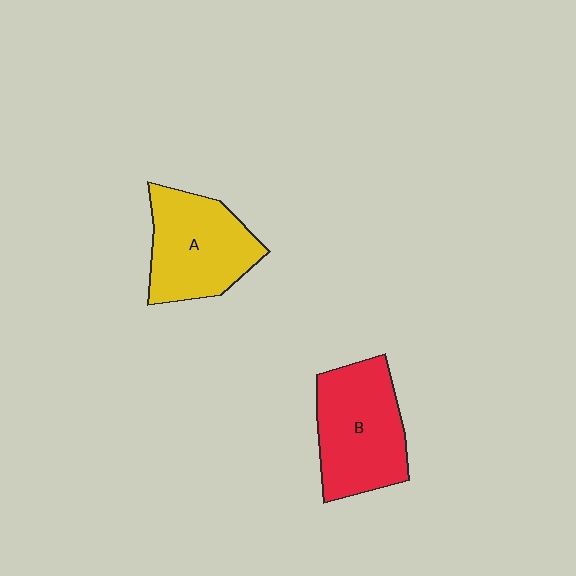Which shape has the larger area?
Shape B (red).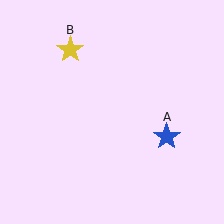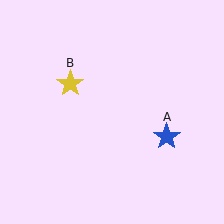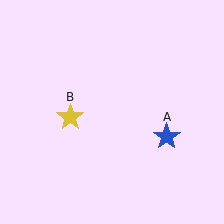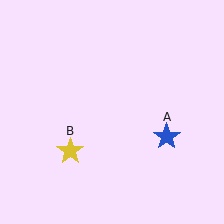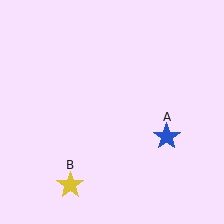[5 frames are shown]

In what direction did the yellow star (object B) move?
The yellow star (object B) moved down.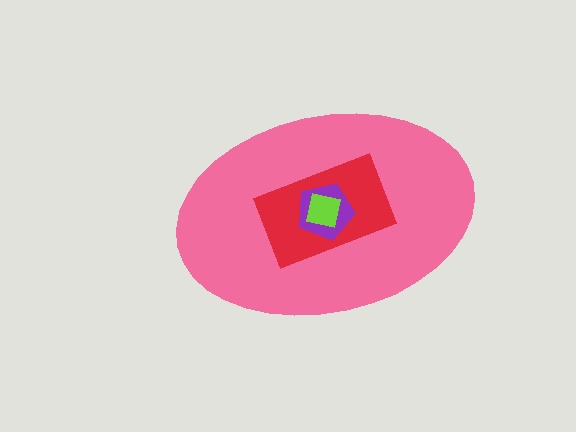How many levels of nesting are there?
4.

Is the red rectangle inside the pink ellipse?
Yes.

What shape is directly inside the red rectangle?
The purple pentagon.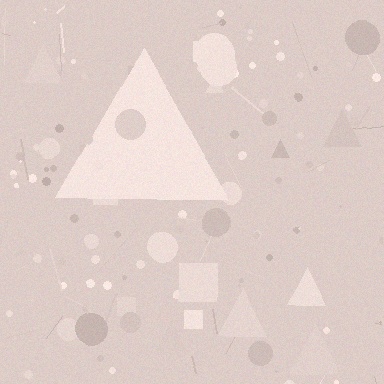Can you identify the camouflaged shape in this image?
The camouflaged shape is a triangle.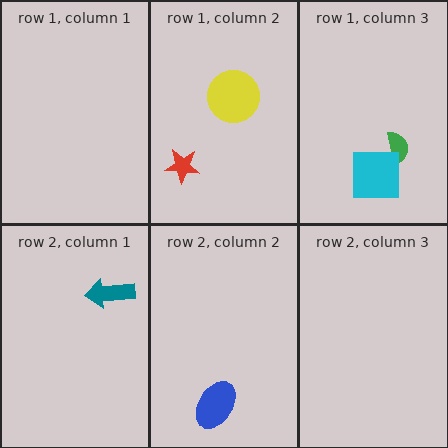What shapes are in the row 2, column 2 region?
The blue ellipse.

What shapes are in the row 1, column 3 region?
The green semicircle, the cyan square.